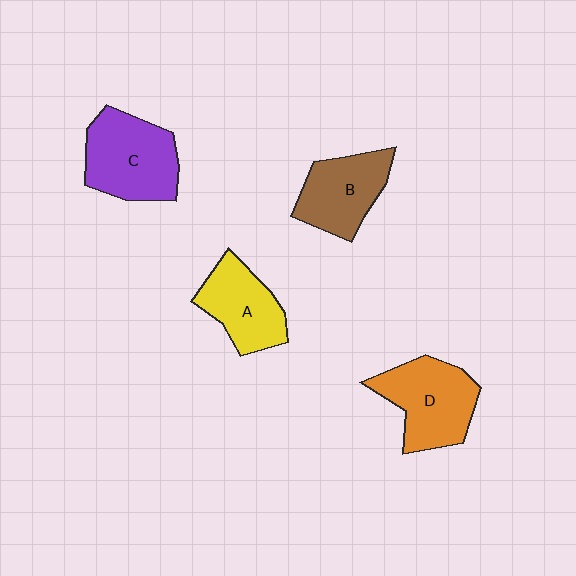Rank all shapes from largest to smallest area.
From largest to smallest: C (purple), D (orange), B (brown), A (yellow).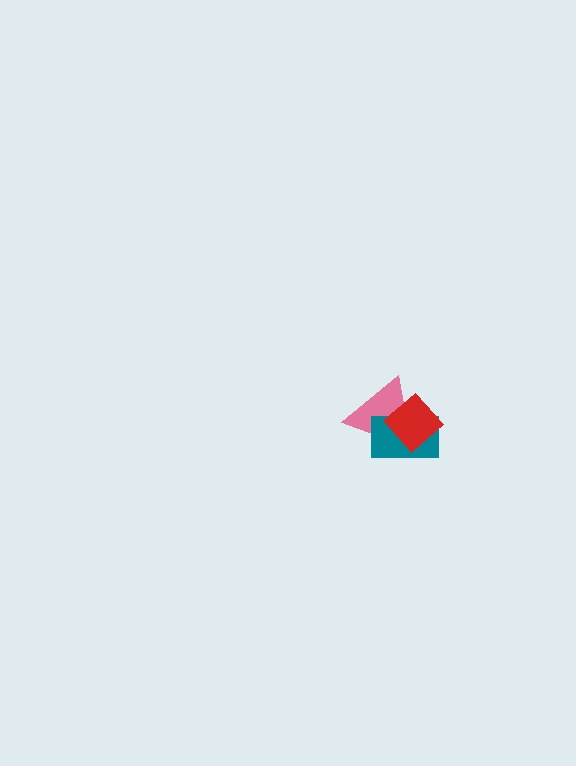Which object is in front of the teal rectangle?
The red diamond is in front of the teal rectangle.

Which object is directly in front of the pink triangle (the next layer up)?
The teal rectangle is directly in front of the pink triangle.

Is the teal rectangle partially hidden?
Yes, it is partially covered by another shape.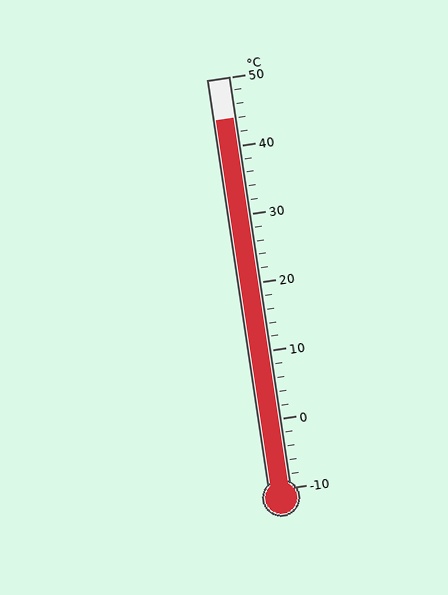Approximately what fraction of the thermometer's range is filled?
The thermometer is filled to approximately 90% of its range.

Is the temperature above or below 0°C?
The temperature is above 0°C.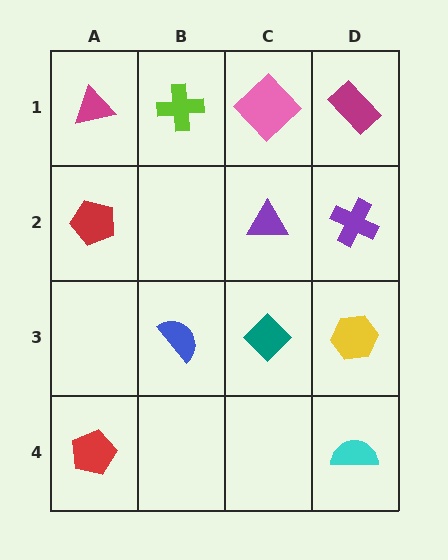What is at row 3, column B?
A blue semicircle.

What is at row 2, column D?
A purple cross.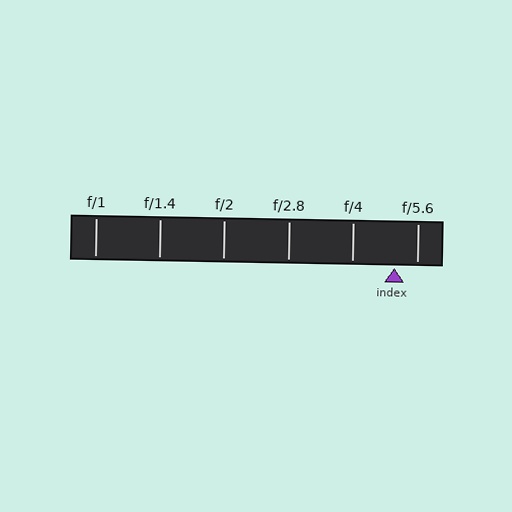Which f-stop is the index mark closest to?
The index mark is closest to f/5.6.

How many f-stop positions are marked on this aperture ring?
There are 6 f-stop positions marked.